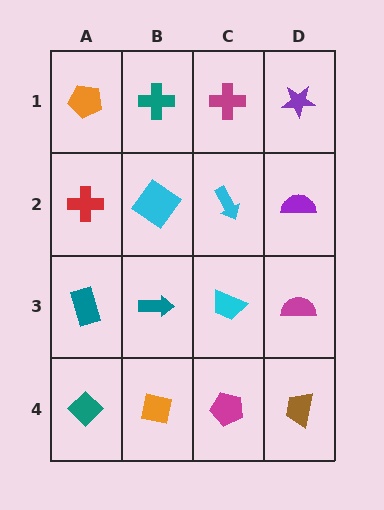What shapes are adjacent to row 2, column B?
A teal cross (row 1, column B), a teal arrow (row 3, column B), a red cross (row 2, column A), a cyan arrow (row 2, column C).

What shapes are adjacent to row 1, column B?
A cyan diamond (row 2, column B), an orange pentagon (row 1, column A), a magenta cross (row 1, column C).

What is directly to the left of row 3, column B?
A teal rectangle.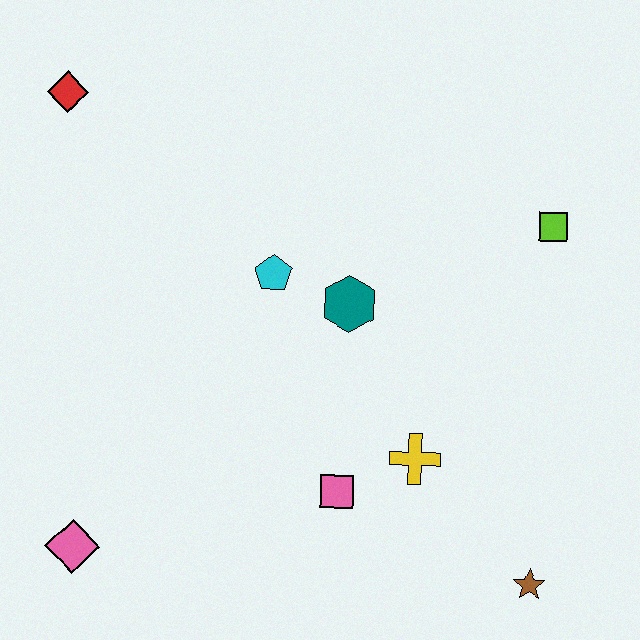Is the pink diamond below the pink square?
Yes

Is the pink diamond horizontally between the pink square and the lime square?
No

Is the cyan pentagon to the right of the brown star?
No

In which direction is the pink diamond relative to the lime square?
The pink diamond is to the left of the lime square.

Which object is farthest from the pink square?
The red diamond is farthest from the pink square.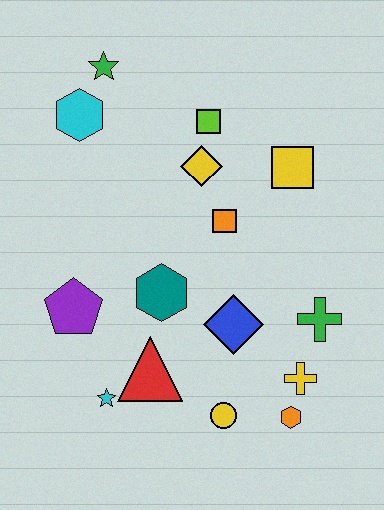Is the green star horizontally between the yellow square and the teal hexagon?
No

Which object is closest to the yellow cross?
The orange hexagon is closest to the yellow cross.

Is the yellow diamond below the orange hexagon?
No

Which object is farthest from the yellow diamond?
The orange hexagon is farthest from the yellow diamond.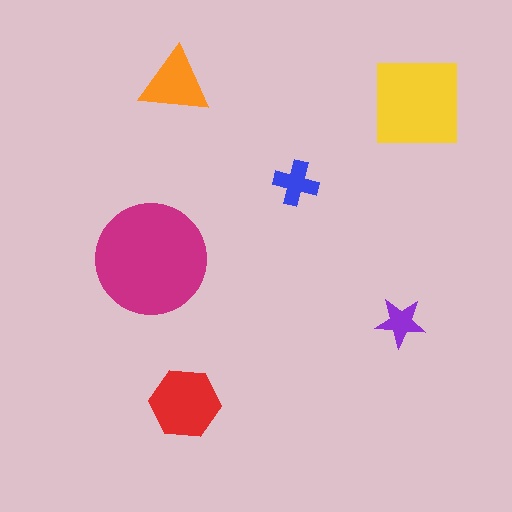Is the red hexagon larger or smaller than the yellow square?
Smaller.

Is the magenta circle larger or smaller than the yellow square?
Larger.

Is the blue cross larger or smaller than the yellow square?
Smaller.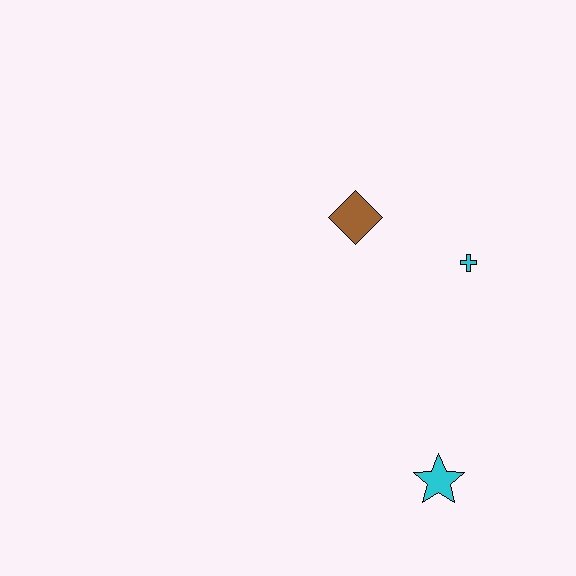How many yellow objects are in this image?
There are no yellow objects.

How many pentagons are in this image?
There are no pentagons.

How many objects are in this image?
There are 3 objects.